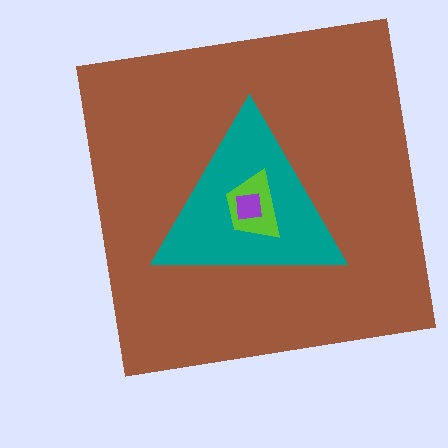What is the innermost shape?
The purple square.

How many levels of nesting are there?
4.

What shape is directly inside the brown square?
The teal triangle.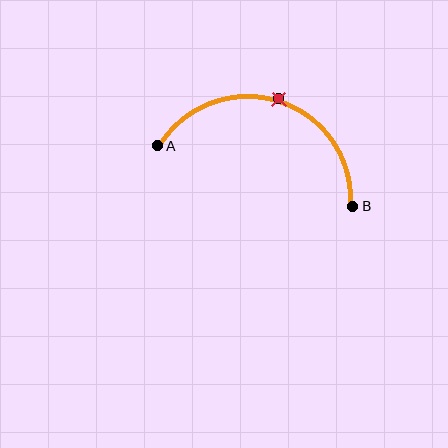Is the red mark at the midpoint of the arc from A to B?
Yes. The red mark lies on the arc at equal arc-length from both A and B — it is the arc midpoint.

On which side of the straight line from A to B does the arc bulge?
The arc bulges above the straight line connecting A and B.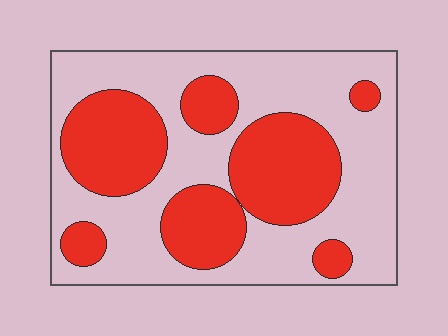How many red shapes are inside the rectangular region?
7.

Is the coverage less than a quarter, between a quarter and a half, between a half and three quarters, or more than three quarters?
Between a quarter and a half.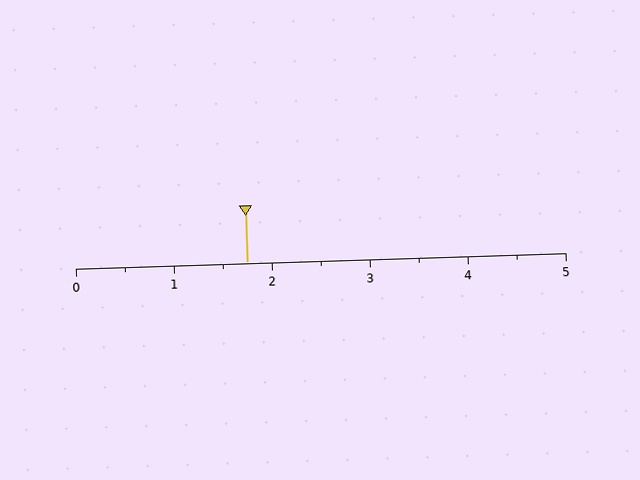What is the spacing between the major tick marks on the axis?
The major ticks are spaced 1 apart.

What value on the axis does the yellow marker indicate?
The marker indicates approximately 1.8.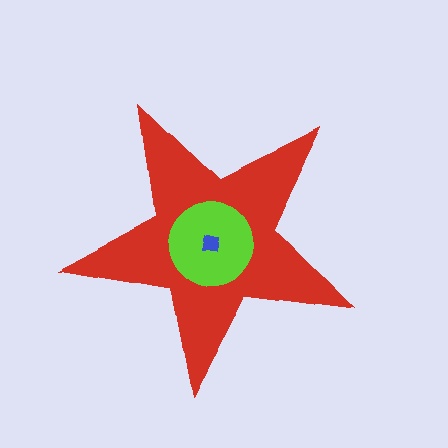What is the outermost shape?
The red star.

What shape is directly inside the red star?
The lime circle.